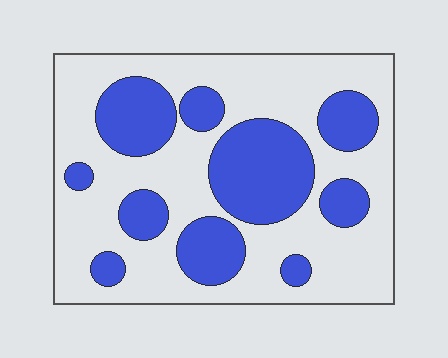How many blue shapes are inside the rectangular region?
10.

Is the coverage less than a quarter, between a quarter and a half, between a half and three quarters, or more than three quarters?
Between a quarter and a half.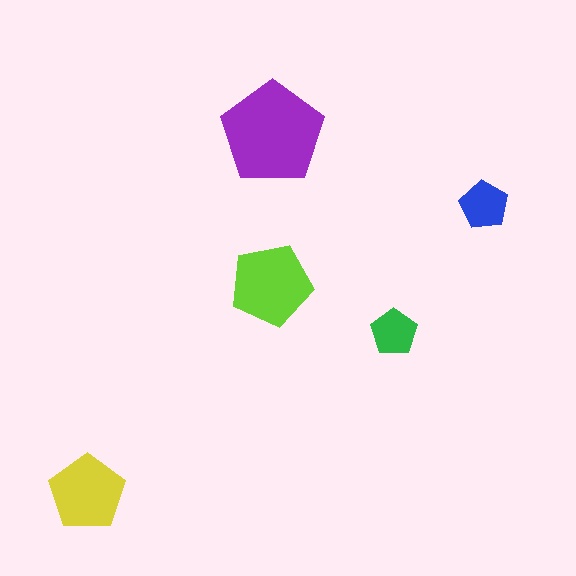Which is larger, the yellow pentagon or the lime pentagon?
The lime one.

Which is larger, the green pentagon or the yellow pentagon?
The yellow one.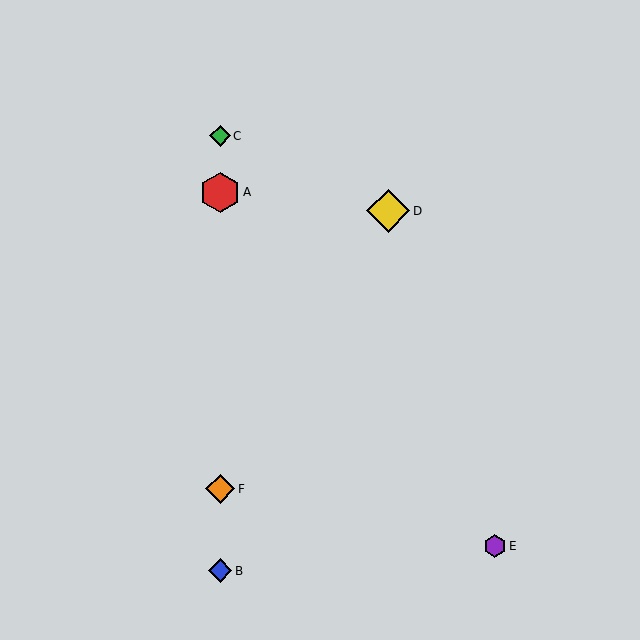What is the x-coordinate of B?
Object B is at x≈220.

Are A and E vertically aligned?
No, A is at x≈220 and E is at x≈495.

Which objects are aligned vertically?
Objects A, B, C, F are aligned vertically.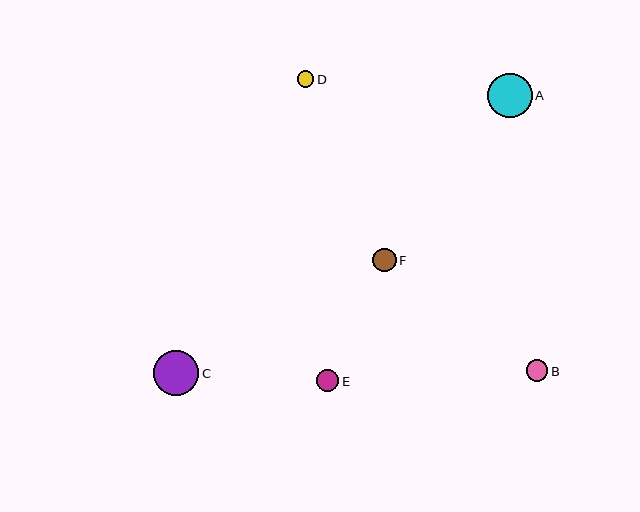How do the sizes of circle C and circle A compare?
Circle C and circle A are approximately the same size.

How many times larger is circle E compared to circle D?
Circle E is approximately 1.3 times the size of circle D.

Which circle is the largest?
Circle C is the largest with a size of approximately 45 pixels.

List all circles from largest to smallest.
From largest to smallest: C, A, F, E, B, D.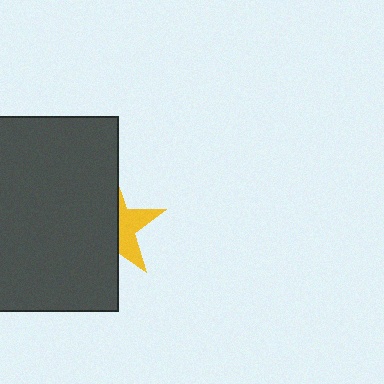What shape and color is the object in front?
The object in front is a dark gray rectangle.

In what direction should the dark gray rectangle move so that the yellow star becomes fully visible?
The dark gray rectangle should move left. That is the shortest direction to clear the overlap and leave the yellow star fully visible.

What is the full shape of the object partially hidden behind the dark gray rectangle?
The partially hidden object is a yellow star.